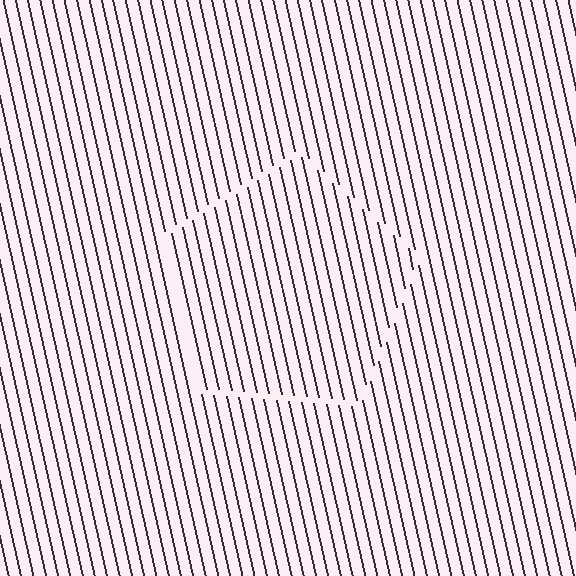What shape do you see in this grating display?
An illusory pentagon. The interior of the shape contains the same grating, shifted by half a period — the contour is defined by the phase discontinuity where line-ends from the inner and outer gratings abut.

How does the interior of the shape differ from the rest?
The interior of the shape contains the same grating, shifted by half a period — the contour is defined by the phase discontinuity where line-ends from the inner and outer gratings abut.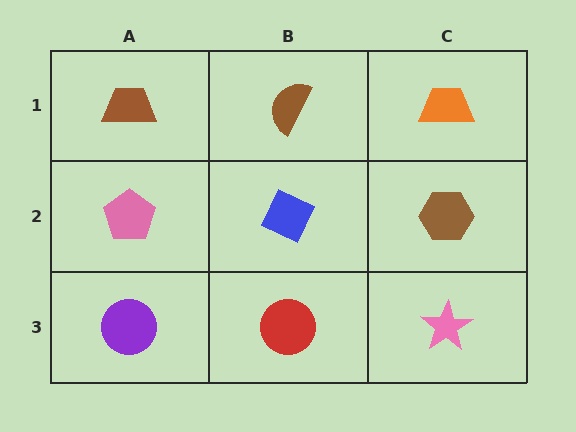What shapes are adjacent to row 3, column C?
A brown hexagon (row 2, column C), a red circle (row 3, column B).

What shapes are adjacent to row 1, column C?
A brown hexagon (row 2, column C), a brown semicircle (row 1, column B).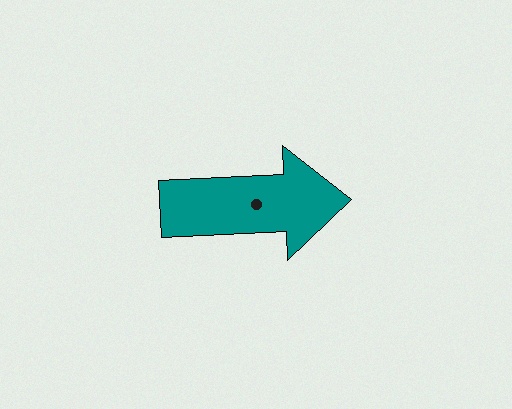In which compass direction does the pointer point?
East.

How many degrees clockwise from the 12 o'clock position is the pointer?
Approximately 87 degrees.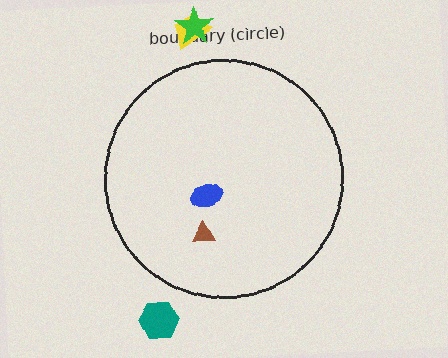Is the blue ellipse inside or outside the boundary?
Inside.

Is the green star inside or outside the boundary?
Outside.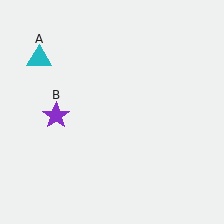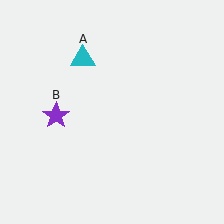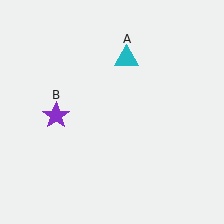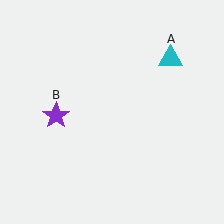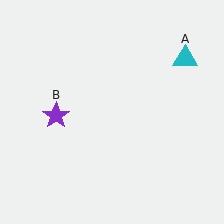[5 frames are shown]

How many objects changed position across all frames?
1 object changed position: cyan triangle (object A).